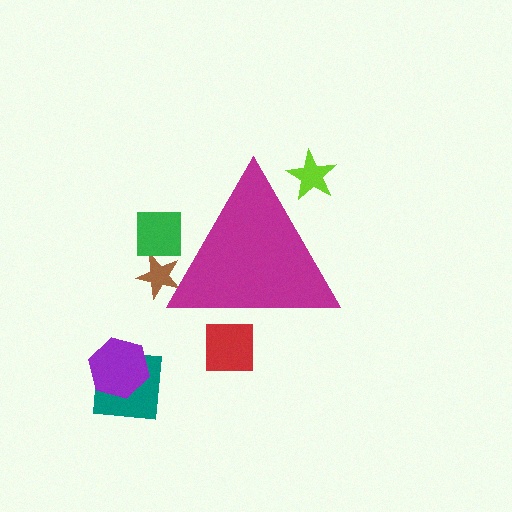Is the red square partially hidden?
Yes, the red square is partially hidden behind the magenta triangle.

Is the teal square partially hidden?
No, the teal square is fully visible.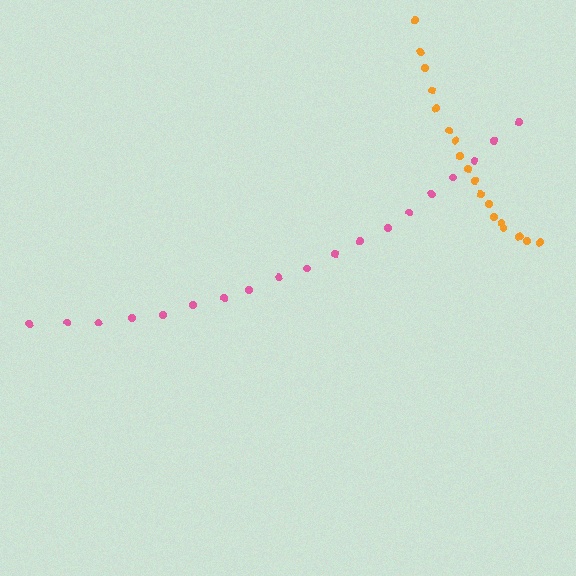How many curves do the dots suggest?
There are 2 distinct paths.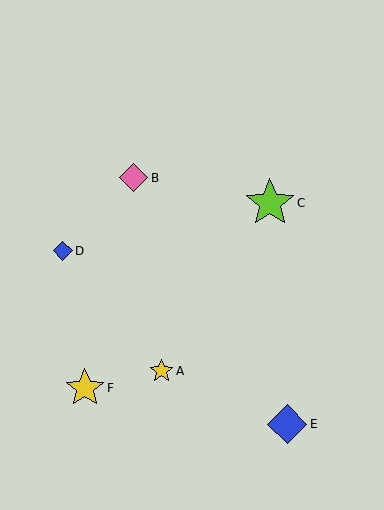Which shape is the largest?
The lime star (labeled C) is the largest.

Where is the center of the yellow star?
The center of the yellow star is at (161, 371).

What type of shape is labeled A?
Shape A is a yellow star.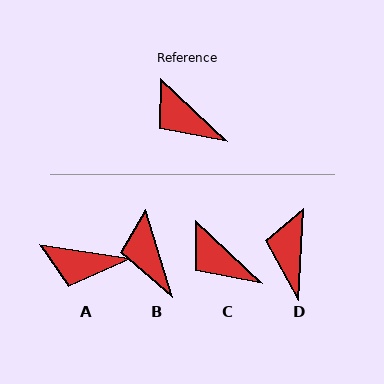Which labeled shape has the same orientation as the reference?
C.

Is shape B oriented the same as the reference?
No, it is off by about 29 degrees.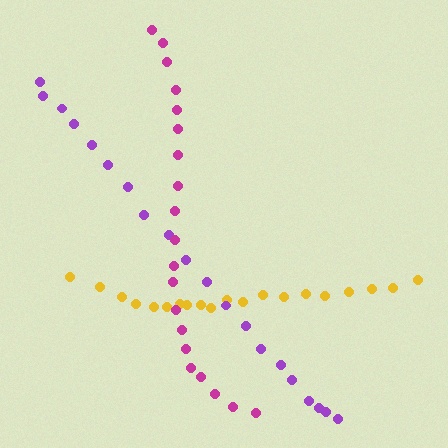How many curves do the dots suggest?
There are 3 distinct paths.